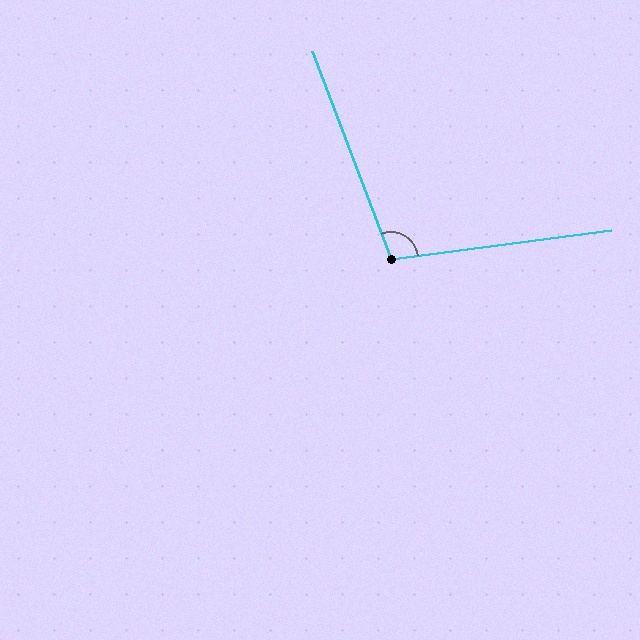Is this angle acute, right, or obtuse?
It is obtuse.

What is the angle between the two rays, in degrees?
Approximately 103 degrees.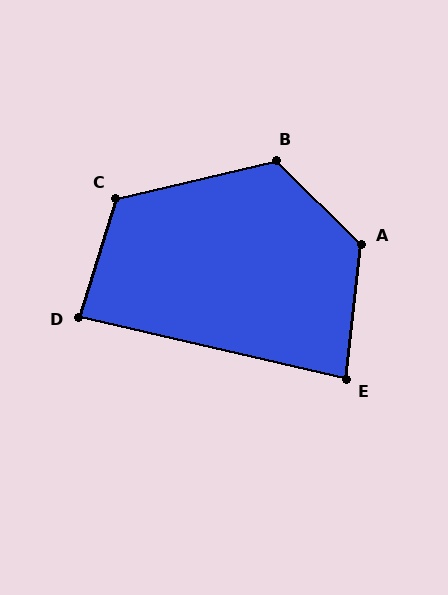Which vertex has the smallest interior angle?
E, at approximately 83 degrees.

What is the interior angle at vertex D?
Approximately 86 degrees (approximately right).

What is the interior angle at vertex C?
Approximately 121 degrees (obtuse).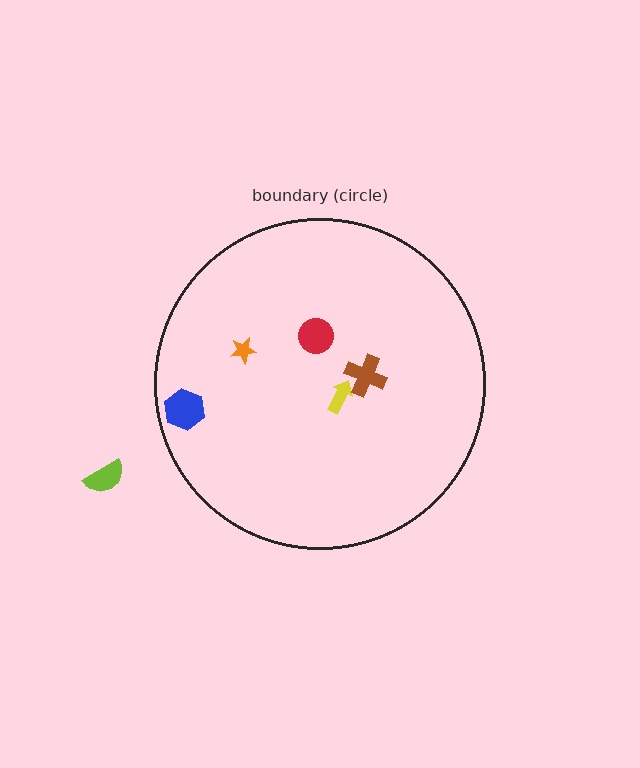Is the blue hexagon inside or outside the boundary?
Inside.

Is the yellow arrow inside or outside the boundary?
Inside.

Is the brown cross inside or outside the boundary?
Inside.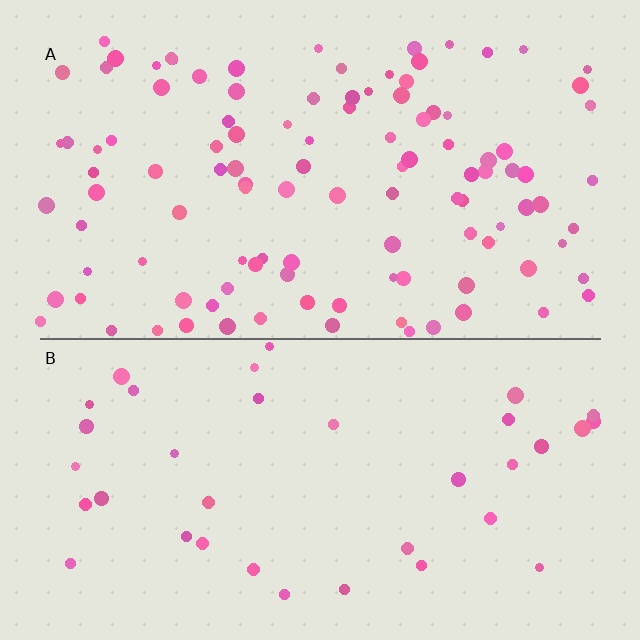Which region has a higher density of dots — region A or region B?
A (the top).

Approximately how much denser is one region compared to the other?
Approximately 3.0× — region A over region B.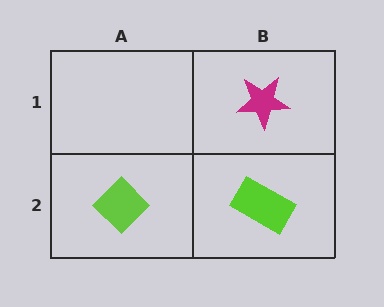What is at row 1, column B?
A magenta star.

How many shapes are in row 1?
1 shape.